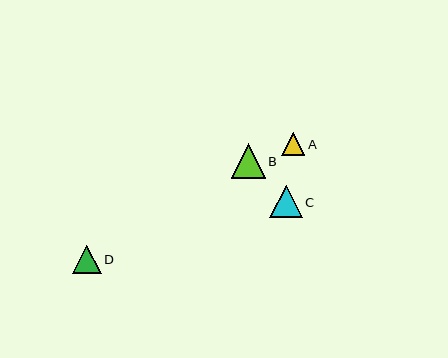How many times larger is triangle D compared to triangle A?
Triangle D is approximately 1.3 times the size of triangle A.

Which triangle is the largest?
Triangle B is the largest with a size of approximately 34 pixels.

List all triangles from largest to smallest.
From largest to smallest: B, C, D, A.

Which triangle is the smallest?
Triangle A is the smallest with a size of approximately 23 pixels.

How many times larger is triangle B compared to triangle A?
Triangle B is approximately 1.5 times the size of triangle A.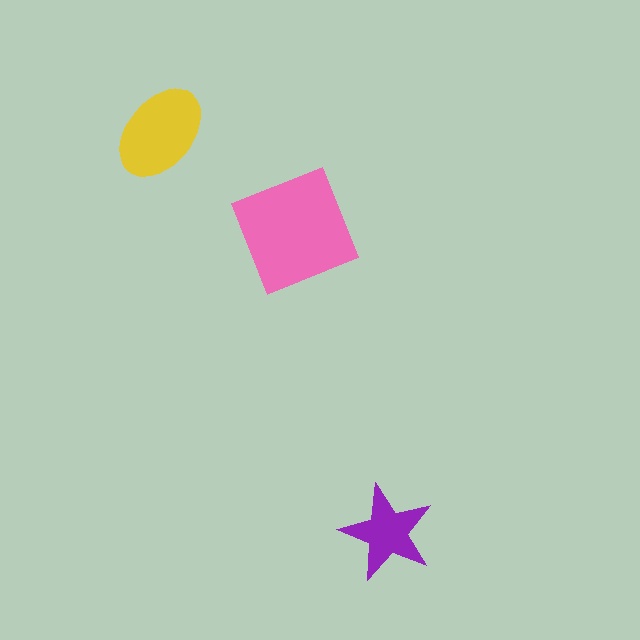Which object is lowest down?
The purple star is bottommost.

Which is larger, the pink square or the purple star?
The pink square.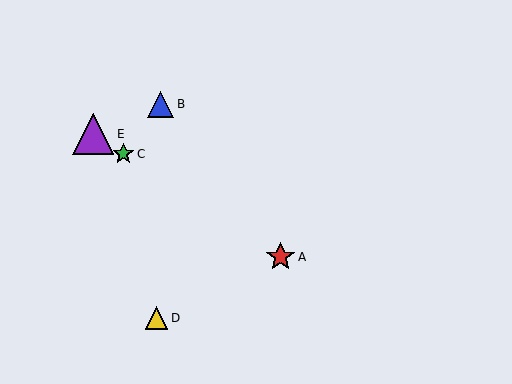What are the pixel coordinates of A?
Object A is at (281, 257).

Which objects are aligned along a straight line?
Objects A, C, E are aligned along a straight line.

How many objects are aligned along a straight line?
3 objects (A, C, E) are aligned along a straight line.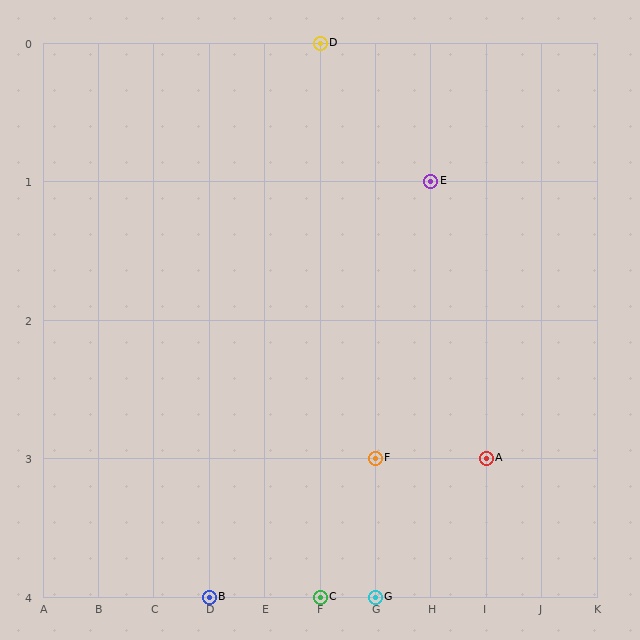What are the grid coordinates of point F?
Point F is at grid coordinates (G, 3).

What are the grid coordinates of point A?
Point A is at grid coordinates (I, 3).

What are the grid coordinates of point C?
Point C is at grid coordinates (F, 4).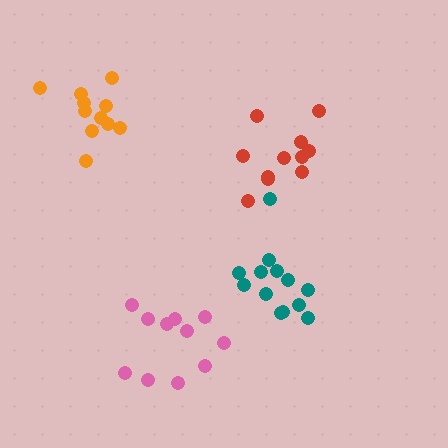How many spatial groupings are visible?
There are 4 spatial groupings.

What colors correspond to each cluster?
The clusters are colored: teal, pink, orange, red.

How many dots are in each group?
Group 1: 13 dots, Group 2: 11 dots, Group 3: 11 dots, Group 4: 11 dots (46 total).